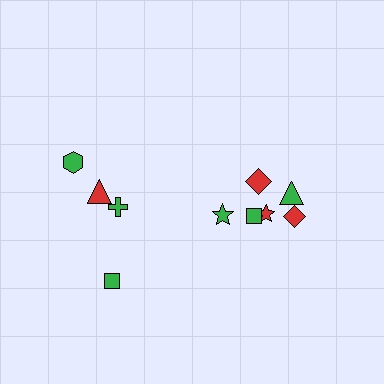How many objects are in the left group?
There are 4 objects.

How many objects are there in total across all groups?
There are 10 objects.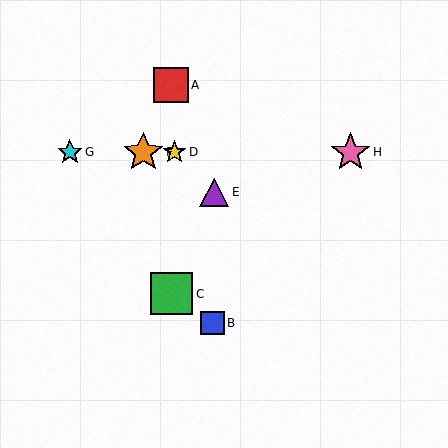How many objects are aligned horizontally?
4 objects (D, F, G, H) are aligned horizontally.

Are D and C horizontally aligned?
No, D is at y≈152 and C is at y≈294.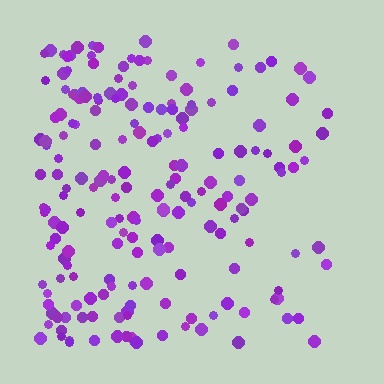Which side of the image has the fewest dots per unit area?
The right.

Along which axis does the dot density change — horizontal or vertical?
Horizontal.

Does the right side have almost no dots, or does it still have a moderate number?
Still a moderate number, just noticeably fewer than the left.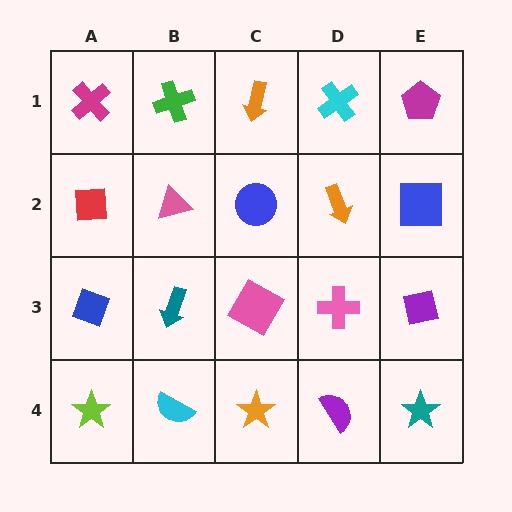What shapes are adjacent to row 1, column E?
A blue square (row 2, column E), a cyan cross (row 1, column D).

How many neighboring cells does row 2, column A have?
3.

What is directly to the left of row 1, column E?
A cyan cross.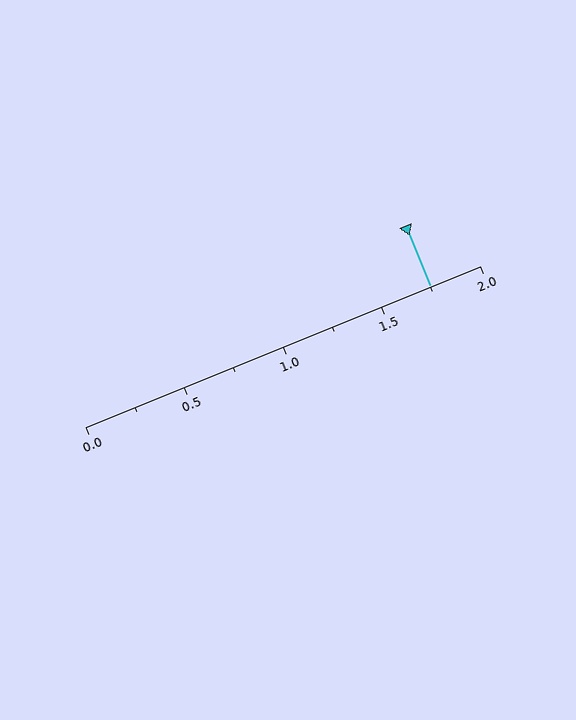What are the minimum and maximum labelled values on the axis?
The axis runs from 0.0 to 2.0.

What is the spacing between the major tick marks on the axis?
The major ticks are spaced 0.5 apart.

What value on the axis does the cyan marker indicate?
The marker indicates approximately 1.75.